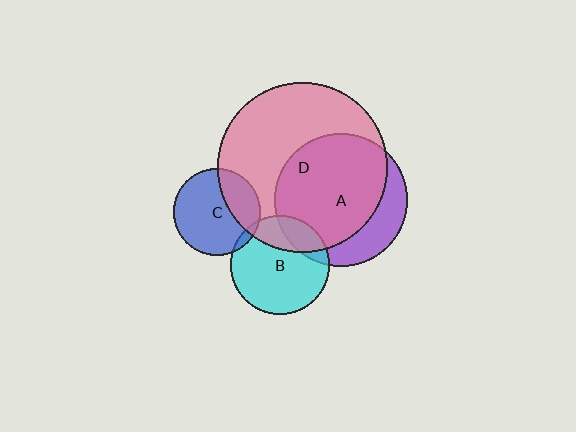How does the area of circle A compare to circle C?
Approximately 2.3 times.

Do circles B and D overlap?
Yes.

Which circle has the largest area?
Circle D (pink).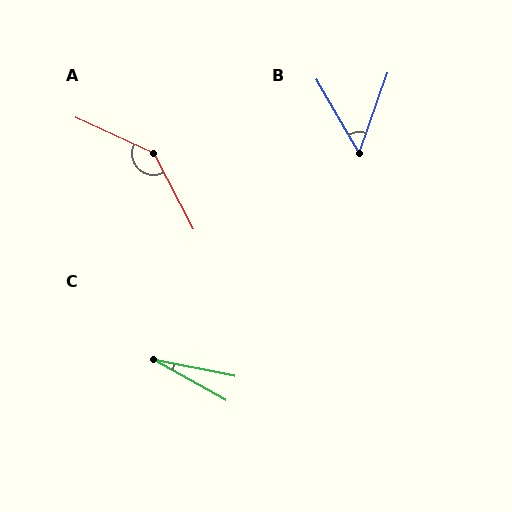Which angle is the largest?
A, at approximately 142 degrees.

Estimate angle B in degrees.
Approximately 50 degrees.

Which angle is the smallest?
C, at approximately 18 degrees.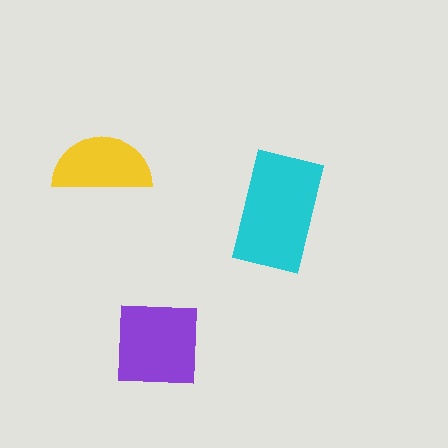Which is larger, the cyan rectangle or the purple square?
The cyan rectangle.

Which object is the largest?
The cyan rectangle.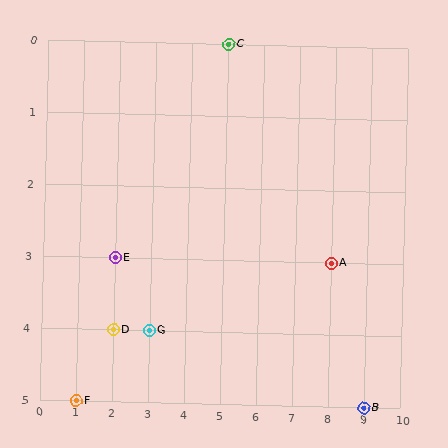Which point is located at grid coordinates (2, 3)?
Point E is at (2, 3).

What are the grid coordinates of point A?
Point A is at grid coordinates (8, 3).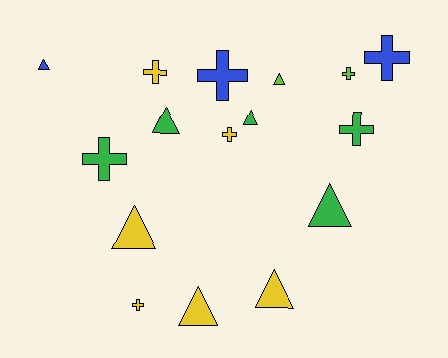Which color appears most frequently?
Yellow, with 6 objects.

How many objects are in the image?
There are 16 objects.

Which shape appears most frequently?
Cross, with 8 objects.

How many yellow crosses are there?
There are 3 yellow crosses.